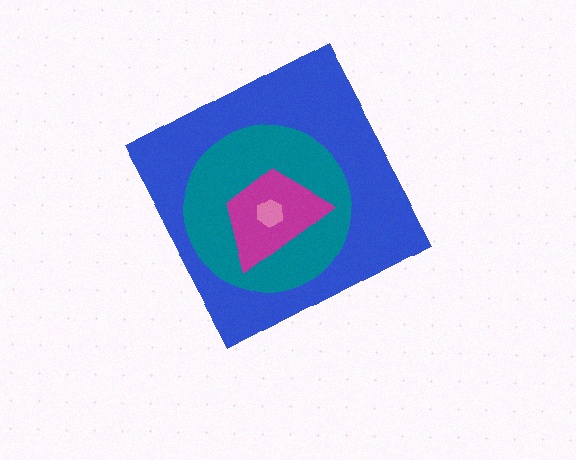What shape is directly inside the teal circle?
The magenta trapezoid.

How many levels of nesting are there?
4.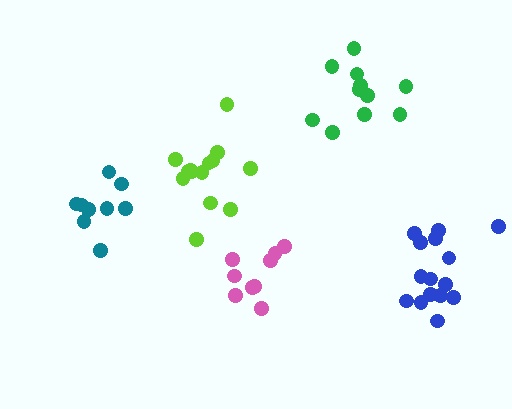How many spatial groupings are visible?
There are 5 spatial groupings.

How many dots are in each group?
Group 1: 9 dots, Group 2: 11 dots, Group 3: 14 dots, Group 4: 15 dots, Group 5: 9 dots (58 total).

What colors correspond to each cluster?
The clusters are colored: pink, green, lime, blue, teal.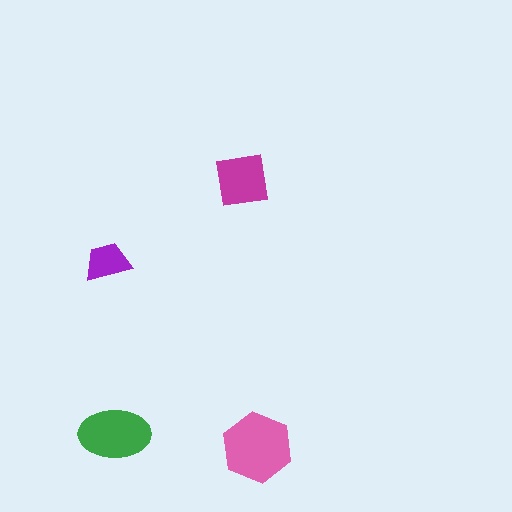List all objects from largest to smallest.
The pink hexagon, the green ellipse, the magenta square, the purple trapezoid.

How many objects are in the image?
There are 4 objects in the image.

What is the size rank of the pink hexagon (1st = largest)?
1st.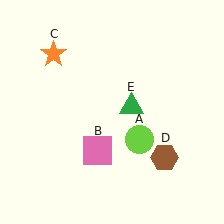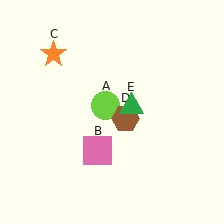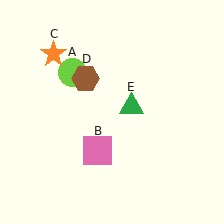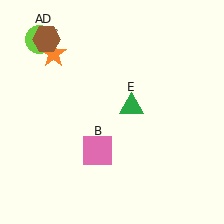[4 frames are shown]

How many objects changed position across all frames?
2 objects changed position: lime circle (object A), brown hexagon (object D).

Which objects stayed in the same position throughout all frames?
Pink square (object B) and orange star (object C) and green triangle (object E) remained stationary.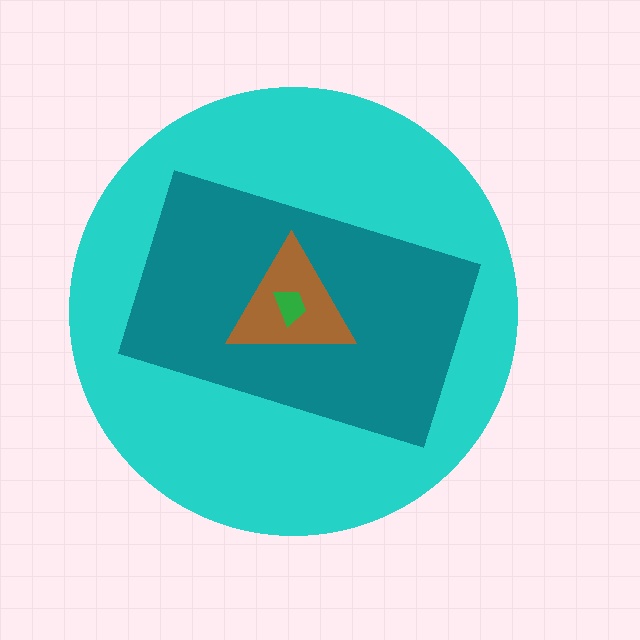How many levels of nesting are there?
4.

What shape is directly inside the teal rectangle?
The brown triangle.